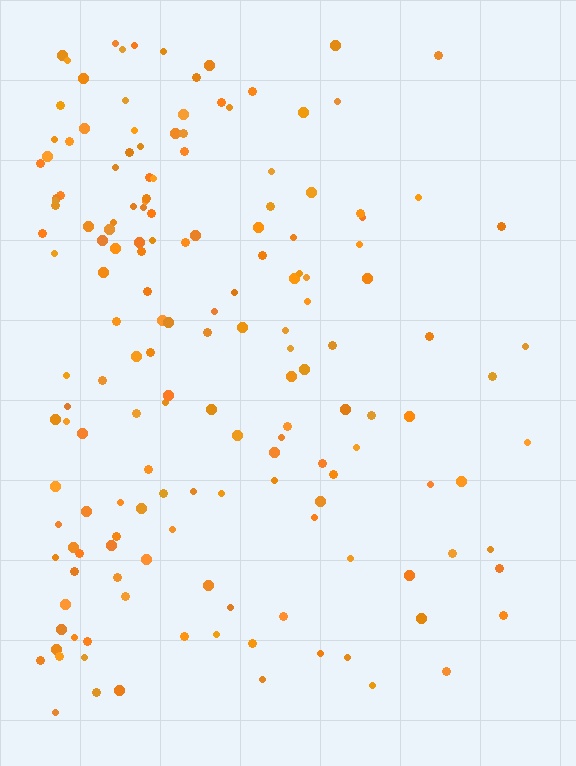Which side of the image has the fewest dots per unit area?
The right.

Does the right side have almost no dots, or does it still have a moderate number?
Still a moderate number, just noticeably fewer than the left.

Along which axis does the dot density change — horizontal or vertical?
Horizontal.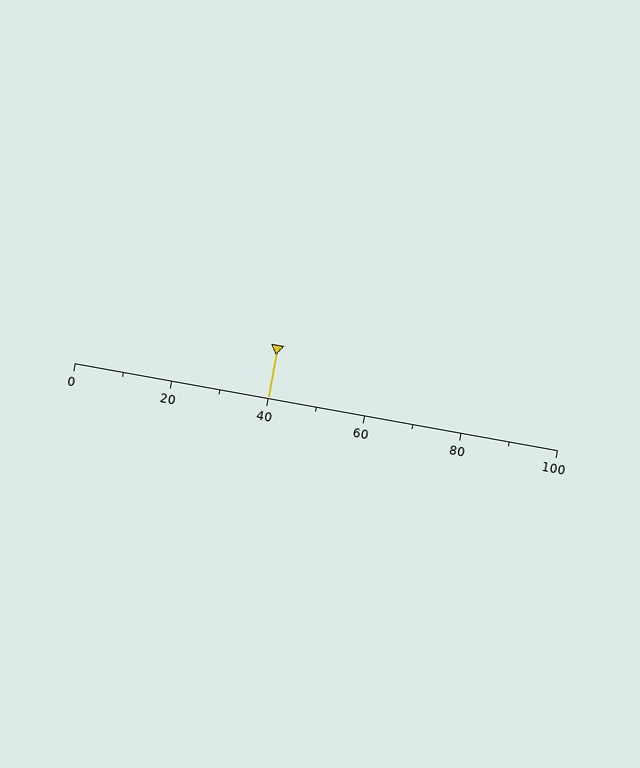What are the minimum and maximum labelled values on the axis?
The axis runs from 0 to 100.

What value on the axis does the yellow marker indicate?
The marker indicates approximately 40.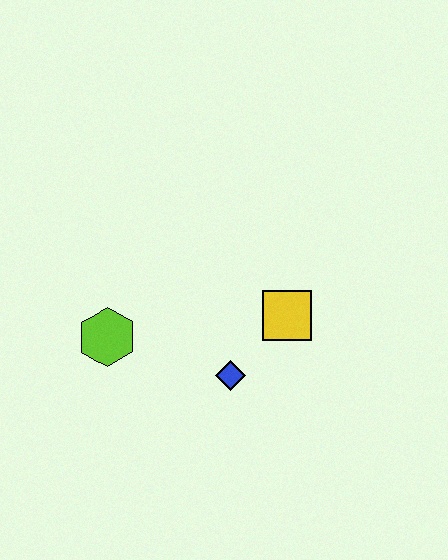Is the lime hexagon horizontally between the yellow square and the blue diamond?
No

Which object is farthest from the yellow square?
The lime hexagon is farthest from the yellow square.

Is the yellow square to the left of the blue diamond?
No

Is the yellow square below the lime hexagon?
No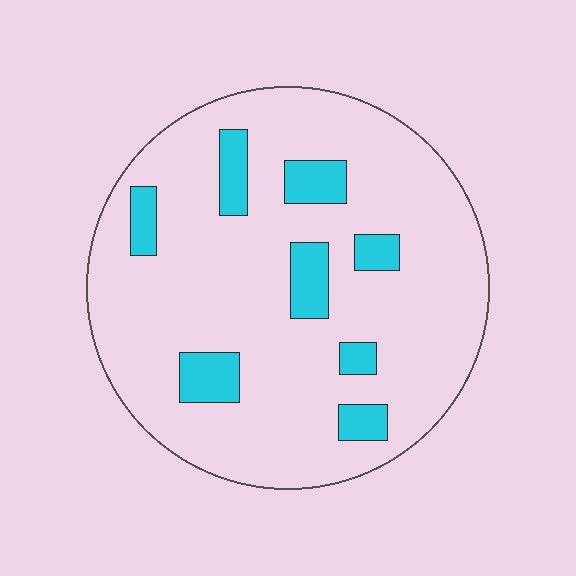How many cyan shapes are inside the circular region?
8.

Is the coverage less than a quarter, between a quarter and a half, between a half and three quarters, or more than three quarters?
Less than a quarter.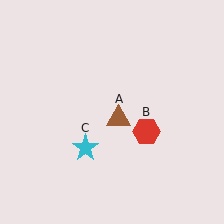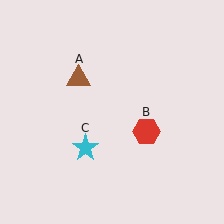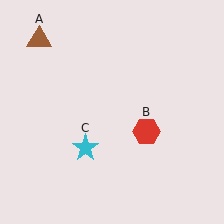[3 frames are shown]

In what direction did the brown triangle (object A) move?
The brown triangle (object A) moved up and to the left.